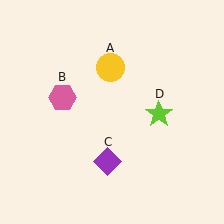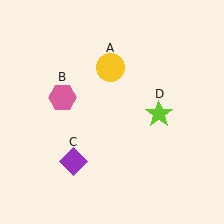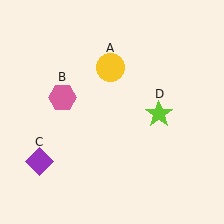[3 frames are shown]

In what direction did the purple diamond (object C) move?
The purple diamond (object C) moved left.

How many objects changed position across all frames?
1 object changed position: purple diamond (object C).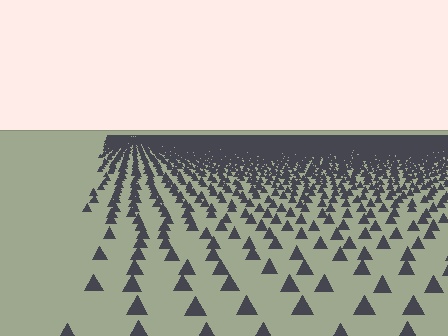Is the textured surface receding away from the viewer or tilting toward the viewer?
The surface is receding away from the viewer. Texture elements get smaller and denser toward the top.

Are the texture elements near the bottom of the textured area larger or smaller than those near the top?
Larger. Near the bottom, elements are closer to the viewer and appear at a bigger on-screen size.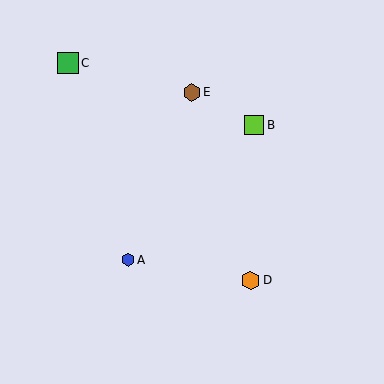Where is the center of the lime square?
The center of the lime square is at (254, 125).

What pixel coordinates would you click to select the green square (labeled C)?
Click at (68, 63) to select the green square C.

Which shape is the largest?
The green square (labeled C) is the largest.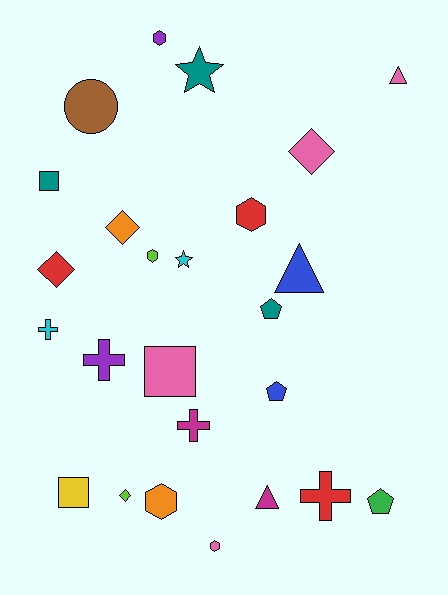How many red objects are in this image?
There are 3 red objects.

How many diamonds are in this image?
There are 4 diamonds.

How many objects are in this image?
There are 25 objects.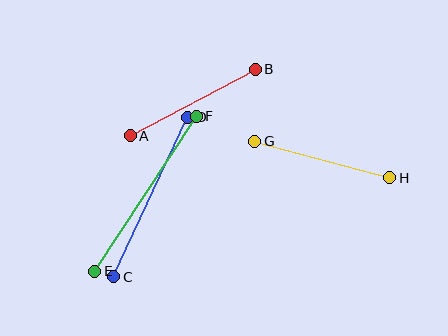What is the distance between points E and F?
The distance is approximately 185 pixels.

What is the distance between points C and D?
The distance is approximately 175 pixels.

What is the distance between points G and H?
The distance is approximately 140 pixels.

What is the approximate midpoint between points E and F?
The midpoint is at approximately (146, 194) pixels.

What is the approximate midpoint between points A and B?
The midpoint is at approximately (193, 103) pixels.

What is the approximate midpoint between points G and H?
The midpoint is at approximately (322, 159) pixels.